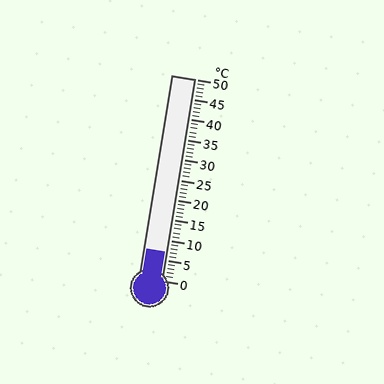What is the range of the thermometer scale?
The thermometer scale ranges from 0°C to 50°C.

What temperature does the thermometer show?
The thermometer shows approximately 7°C.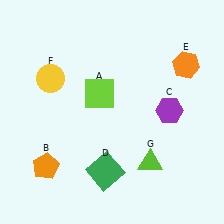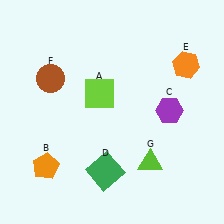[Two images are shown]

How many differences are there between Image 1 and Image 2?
There is 1 difference between the two images.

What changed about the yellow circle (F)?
In Image 1, F is yellow. In Image 2, it changed to brown.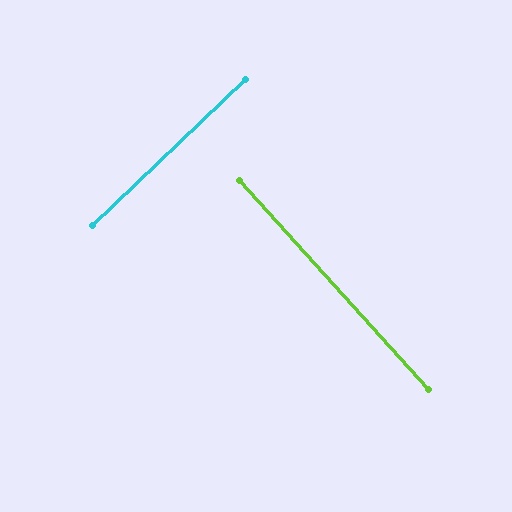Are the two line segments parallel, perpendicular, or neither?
Perpendicular — they meet at approximately 88°.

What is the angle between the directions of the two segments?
Approximately 88 degrees.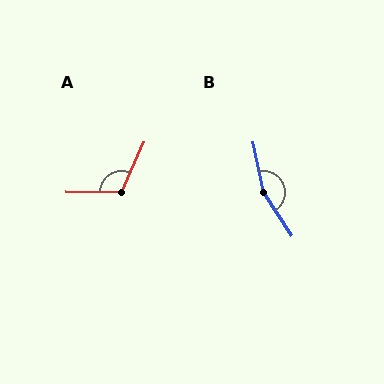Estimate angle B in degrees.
Approximately 158 degrees.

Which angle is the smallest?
A, at approximately 114 degrees.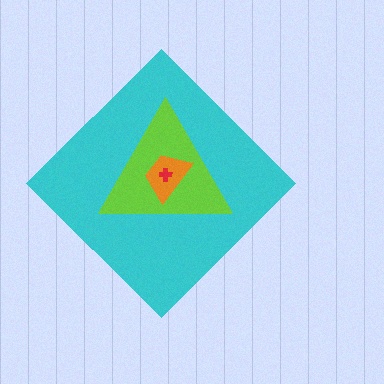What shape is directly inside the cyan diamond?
The lime triangle.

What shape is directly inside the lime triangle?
The orange trapezoid.